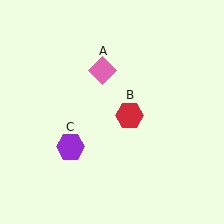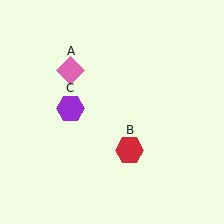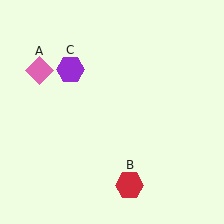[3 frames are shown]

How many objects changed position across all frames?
3 objects changed position: pink diamond (object A), red hexagon (object B), purple hexagon (object C).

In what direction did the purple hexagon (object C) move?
The purple hexagon (object C) moved up.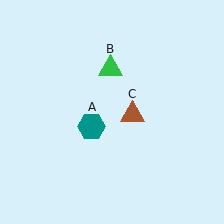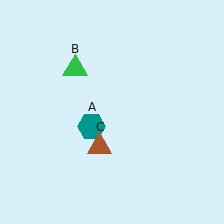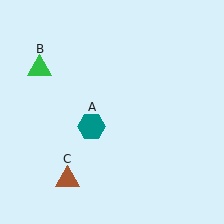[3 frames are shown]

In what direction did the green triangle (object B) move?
The green triangle (object B) moved left.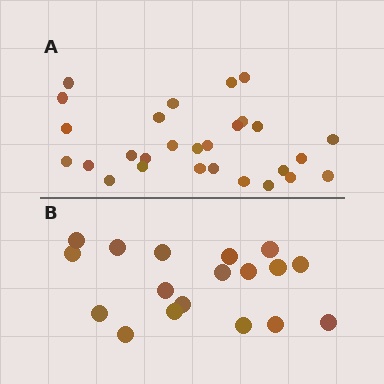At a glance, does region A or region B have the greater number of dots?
Region A (the top region) has more dots.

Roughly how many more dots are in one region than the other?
Region A has roughly 10 or so more dots than region B.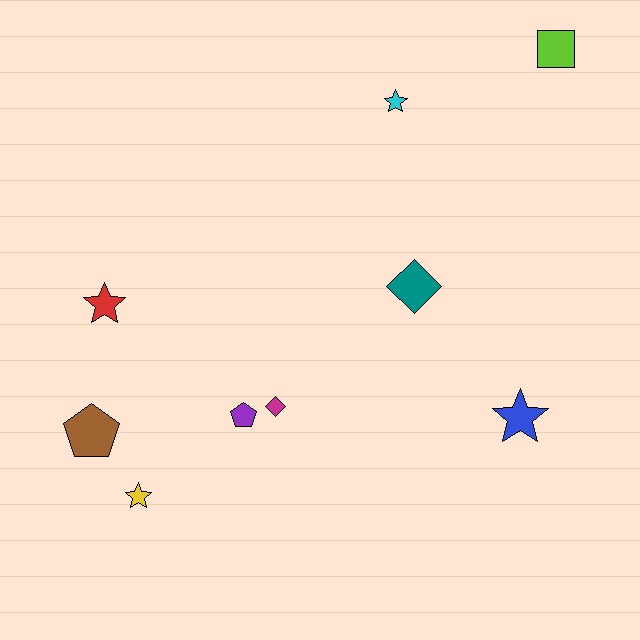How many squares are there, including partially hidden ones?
There is 1 square.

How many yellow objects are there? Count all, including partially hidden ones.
There is 1 yellow object.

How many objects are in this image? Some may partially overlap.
There are 9 objects.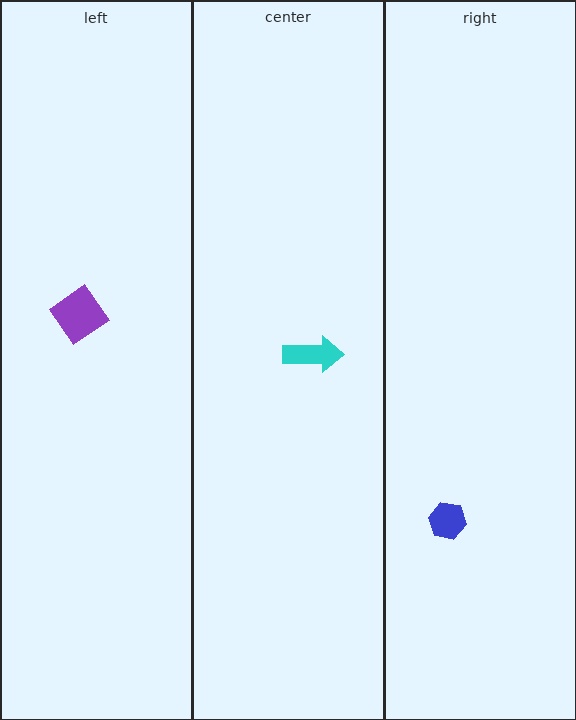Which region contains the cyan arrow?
The center region.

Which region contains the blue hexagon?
The right region.